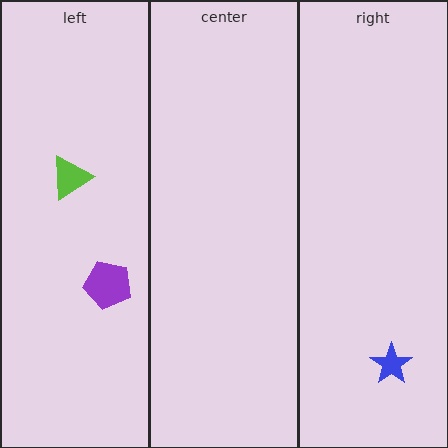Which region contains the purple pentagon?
The left region.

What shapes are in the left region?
The purple pentagon, the lime triangle.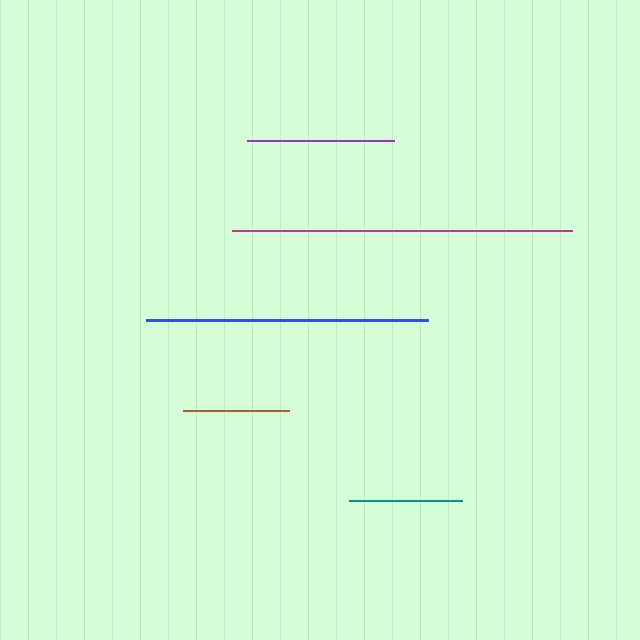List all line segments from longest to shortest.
From longest to shortest: magenta, blue, purple, teal, brown.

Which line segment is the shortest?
The brown line is the shortest at approximately 106 pixels.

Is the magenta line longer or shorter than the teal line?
The magenta line is longer than the teal line.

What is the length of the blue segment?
The blue segment is approximately 282 pixels long.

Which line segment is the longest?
The magenta line is the longest at approximately 340 pixels.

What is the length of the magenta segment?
The magenta segment is approximately 340 pixels long.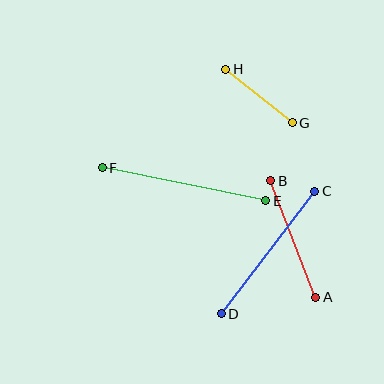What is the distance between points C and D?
The distance is approximately 154 pixels.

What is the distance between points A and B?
The distance is approximately 125 pixels.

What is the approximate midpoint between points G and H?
The midpoint is at approximately (259, 96) pixels.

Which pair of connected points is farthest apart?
Points E and F are farthest apart.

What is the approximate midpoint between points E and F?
The midpoint is at approximately (184, 184) pixels.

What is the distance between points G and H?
The distance is approximately 86 pixels.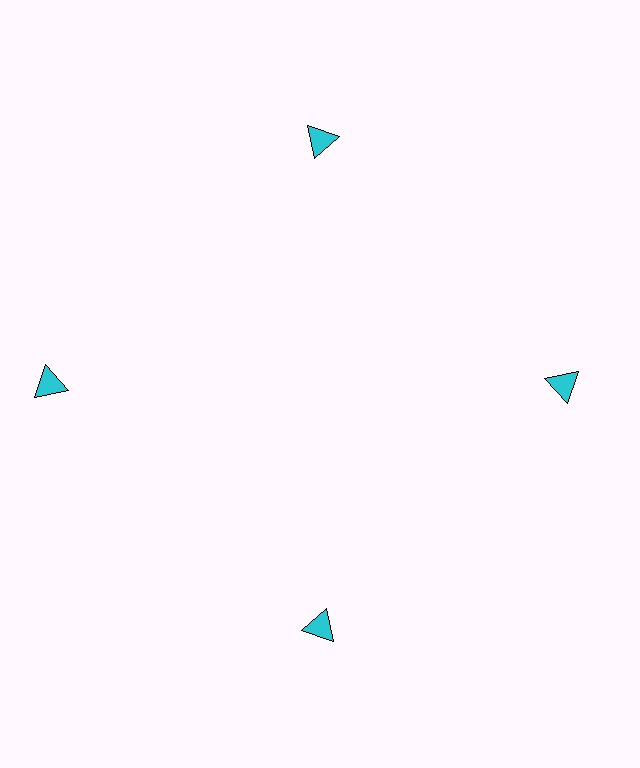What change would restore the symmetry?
The symmetry would be restored by moving it inward, back onto the ring so that all 4 triangles sit at equal angles and equal distance from the center.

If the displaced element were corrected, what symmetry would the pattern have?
It would have 4-fold rotational symmetry — the pattern would map onto itself every 90 degrees.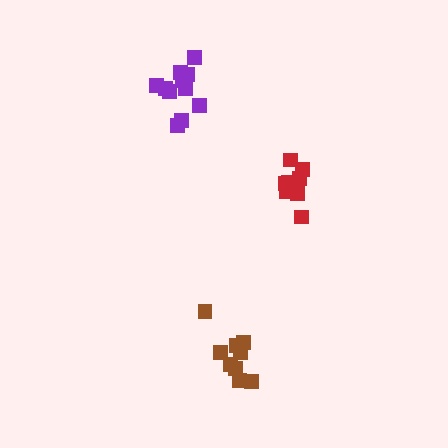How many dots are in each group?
Group 1: 8 dots, Group 2: 9 dots, Group 3: 11 dots (28 total).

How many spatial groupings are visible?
There are 3 spatial groupings.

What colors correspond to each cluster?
The clusters are colored: red, brown, purple.